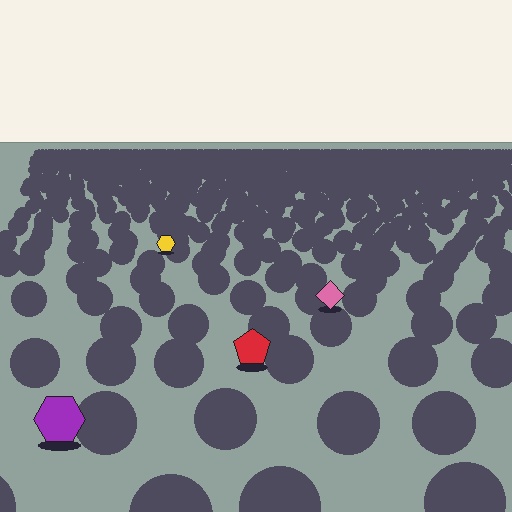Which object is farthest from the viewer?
The yellow hexagon is farthest from the viewer. It appears smaller and the ground texture around it is denser.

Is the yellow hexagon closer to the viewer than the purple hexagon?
No. The purple hexagon is closer — you can tell from the texture gradient: the ground texture is coarser near it.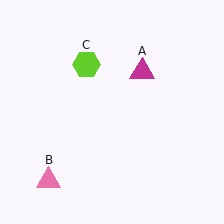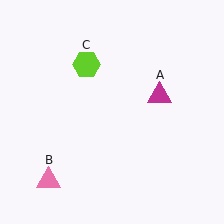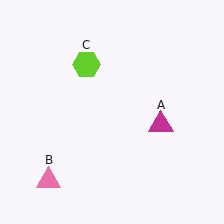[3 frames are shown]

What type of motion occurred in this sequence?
The magenta triangle (object A) rotated clockwise around the center of the scene.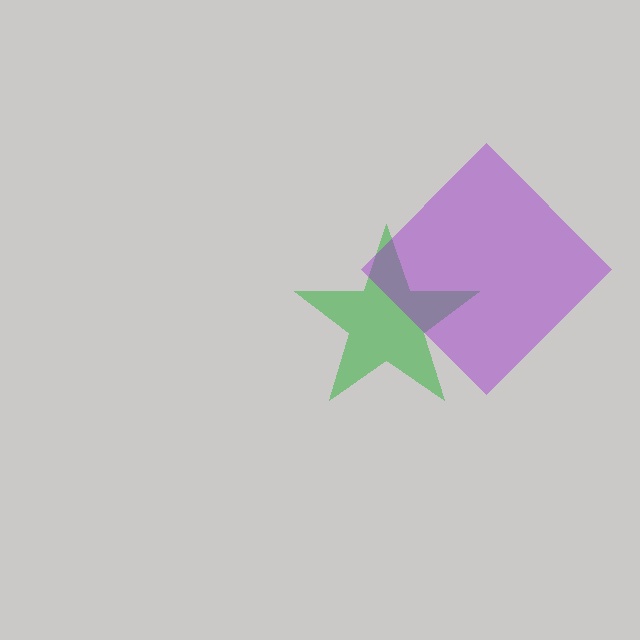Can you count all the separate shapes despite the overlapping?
Yes, there are 2 separate shapes.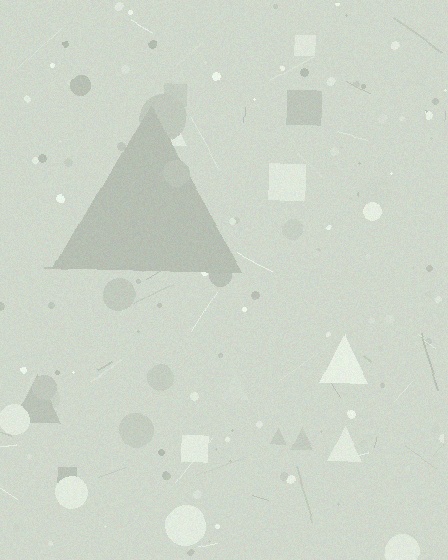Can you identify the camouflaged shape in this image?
The camouflaged shape is a triangle.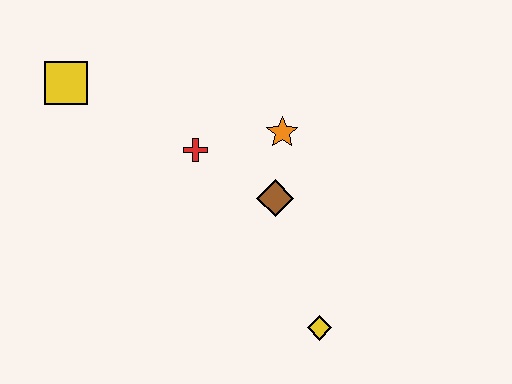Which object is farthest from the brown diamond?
The yellow square is farthest from the brown diamond.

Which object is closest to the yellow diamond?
The brown diamond is closest to the yellow diamond.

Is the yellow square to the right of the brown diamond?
No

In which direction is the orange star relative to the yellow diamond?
The orange star is above the yellow diamond.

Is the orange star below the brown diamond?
No